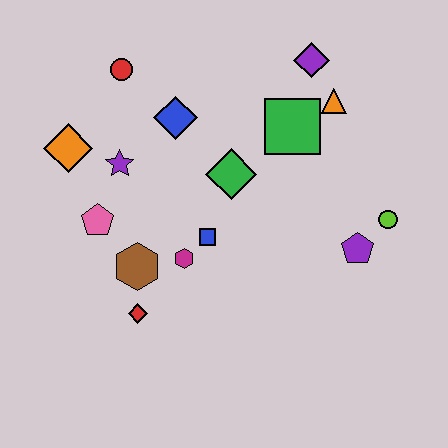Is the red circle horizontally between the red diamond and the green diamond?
No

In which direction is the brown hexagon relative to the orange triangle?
The brown hexagon is to the left of the orange triangle.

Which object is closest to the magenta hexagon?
The blue square is closest to the magenta hexagon.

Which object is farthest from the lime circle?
The orange diamond is farthest from the lime circle.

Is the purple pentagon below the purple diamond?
Yes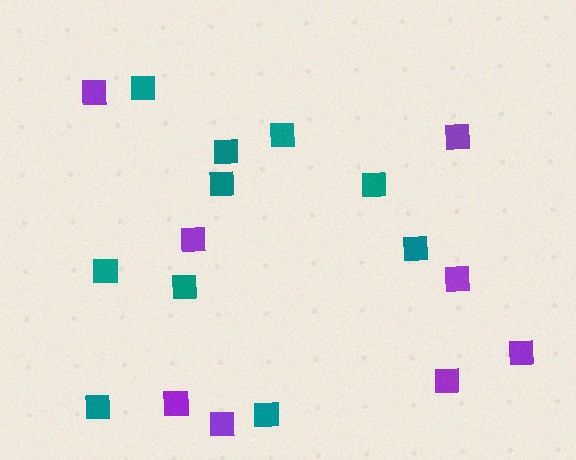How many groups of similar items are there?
There are 2 groups: one group of teal squares (10) and one group of purple squares (8).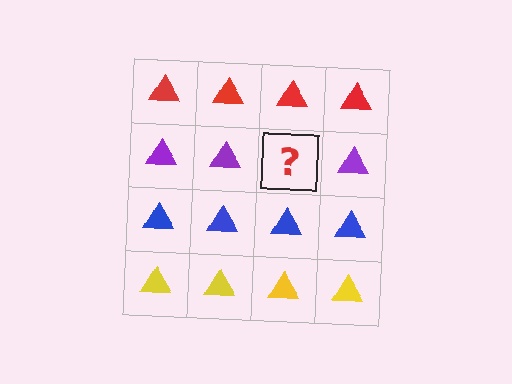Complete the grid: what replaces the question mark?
The question mark should be replaced with a purple triangle.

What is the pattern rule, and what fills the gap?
The rule is that each row has a consistent color. The gap should be filled with a purple triangle.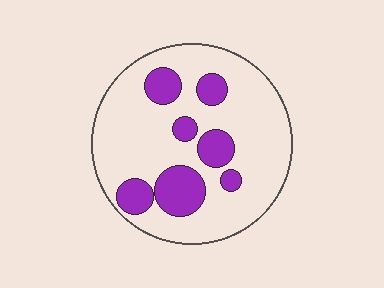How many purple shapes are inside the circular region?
7.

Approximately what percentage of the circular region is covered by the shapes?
Approximately 25%.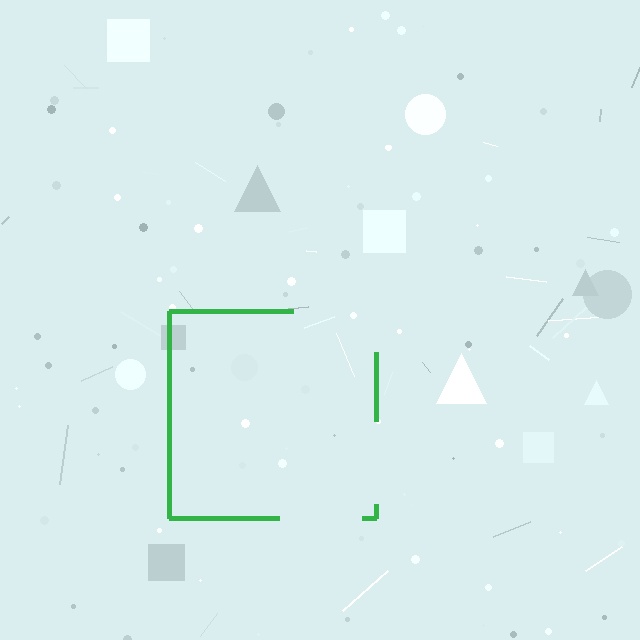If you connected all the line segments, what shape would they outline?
They would outline a square.